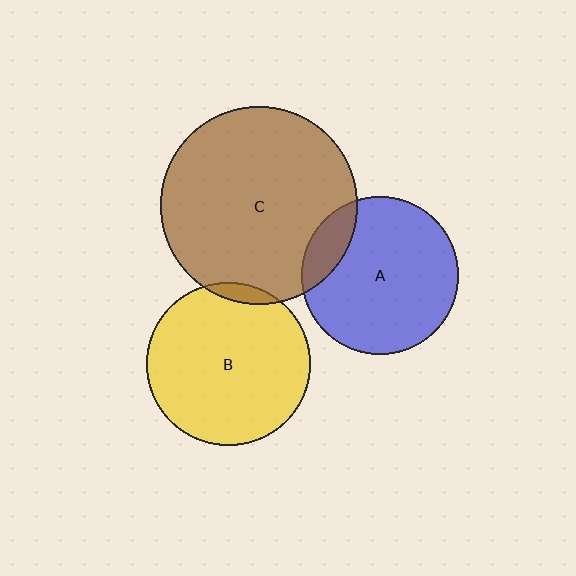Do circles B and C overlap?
Yes.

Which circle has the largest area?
Circle C (brown).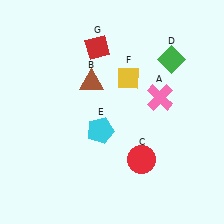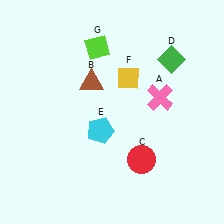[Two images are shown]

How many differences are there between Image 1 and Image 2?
There is 1 difference between the two images.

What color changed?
The diamond (G) changed from red in Image 1 to lime in Image 2.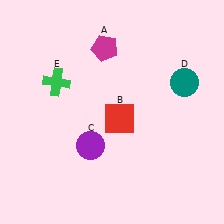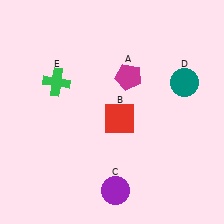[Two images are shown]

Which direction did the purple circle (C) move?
The purple circle (C) moved down.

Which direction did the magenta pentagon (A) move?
The magenta pentagon (A) moved down.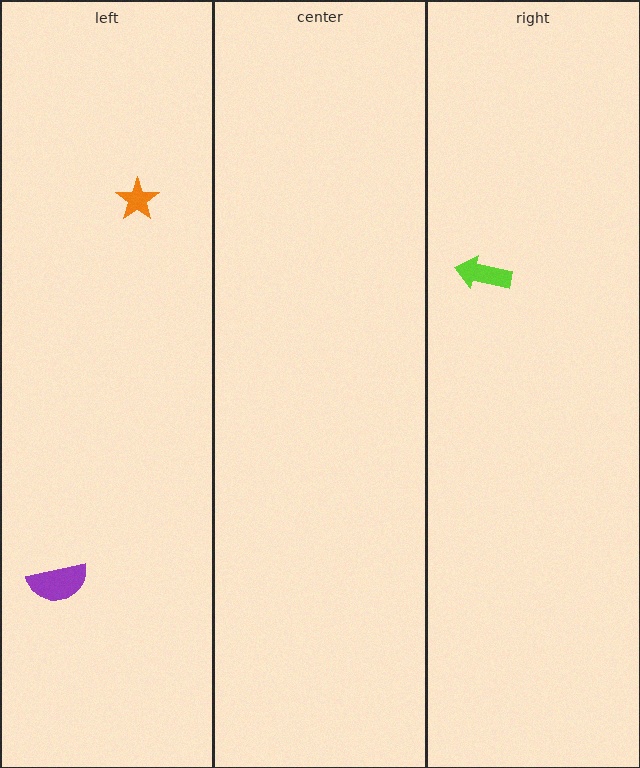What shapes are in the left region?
The purple semicircle, the orange star.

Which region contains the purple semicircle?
The left region.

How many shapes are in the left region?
2.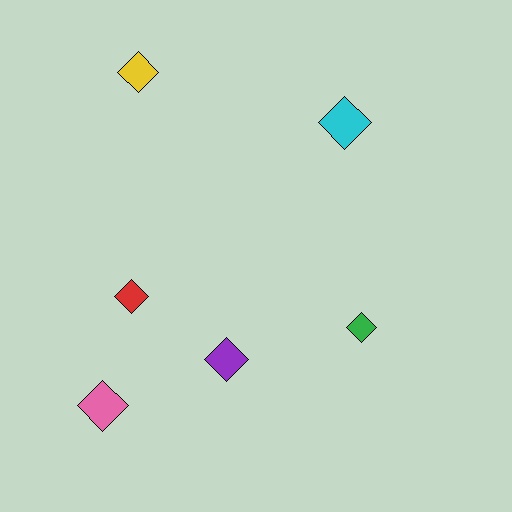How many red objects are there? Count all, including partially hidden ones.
There is 1 red object.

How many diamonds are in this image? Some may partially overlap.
There are 6 diamonds.